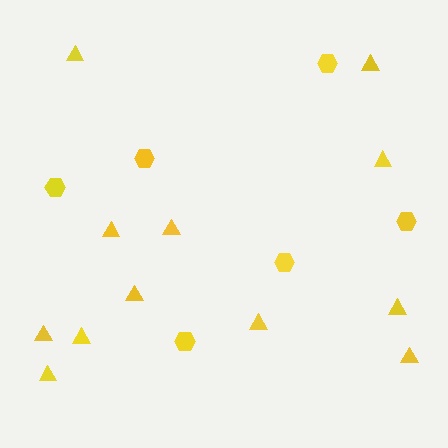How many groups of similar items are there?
There are 2 groups: one group of triangles (12) and one group of hexagons (6).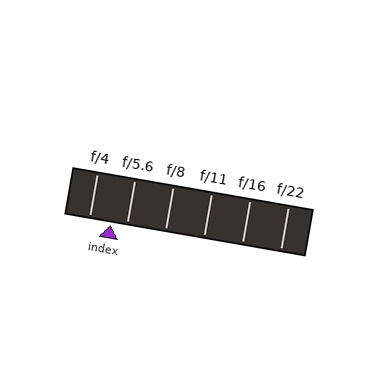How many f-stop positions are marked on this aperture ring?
There are 6 f-stop positions marked.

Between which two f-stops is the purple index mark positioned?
The index mark is between f/4 and f/5.6.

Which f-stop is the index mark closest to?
The index mark is closest to f/5.6.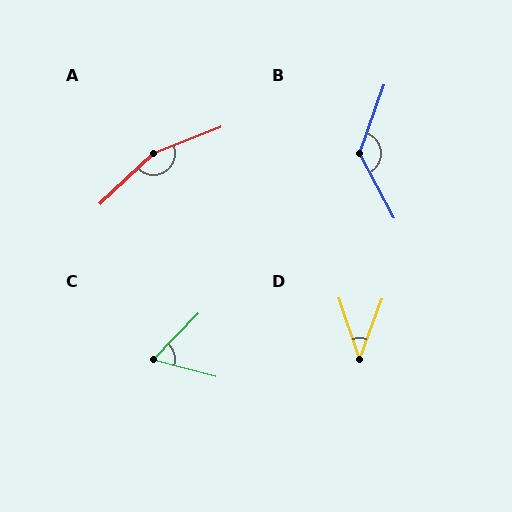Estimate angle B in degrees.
Approximately 132 degrees.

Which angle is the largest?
A, at approximately 158 degrees.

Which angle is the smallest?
D, at approximately 39 degrees.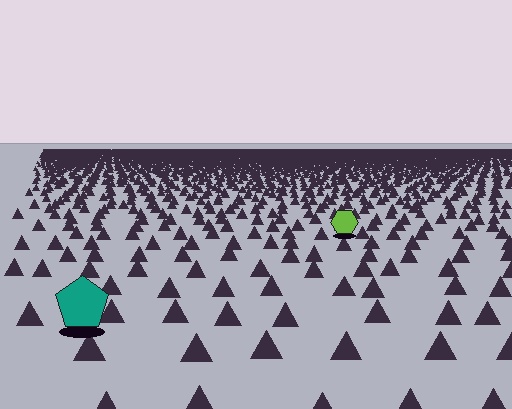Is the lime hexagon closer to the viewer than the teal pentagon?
No. The teal pentagon is closer — you can tell from the texture gradient: the ground texture is coarser near it.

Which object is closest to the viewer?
The teal pentagon is closest. The texture marks near it are larger and more spread out.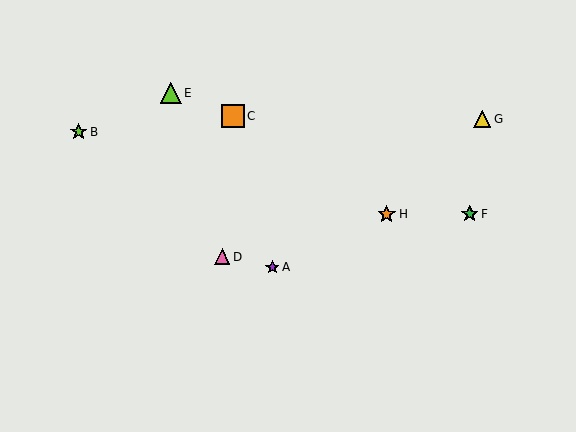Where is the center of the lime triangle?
The center of the lime triangle is at (171, 93).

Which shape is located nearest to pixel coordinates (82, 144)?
The lime star (labeled B) at (79, 132) is nearest to that location.